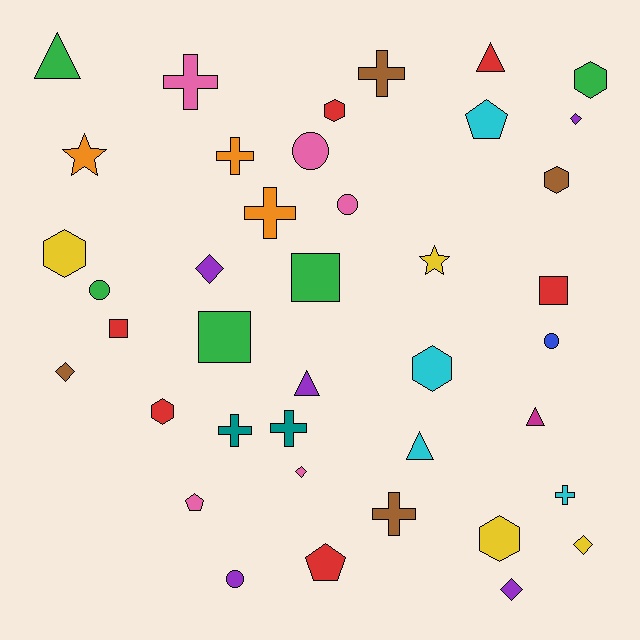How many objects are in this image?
There are 40 objects.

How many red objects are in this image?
There are 6 red objects.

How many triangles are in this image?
There are 5 triangles.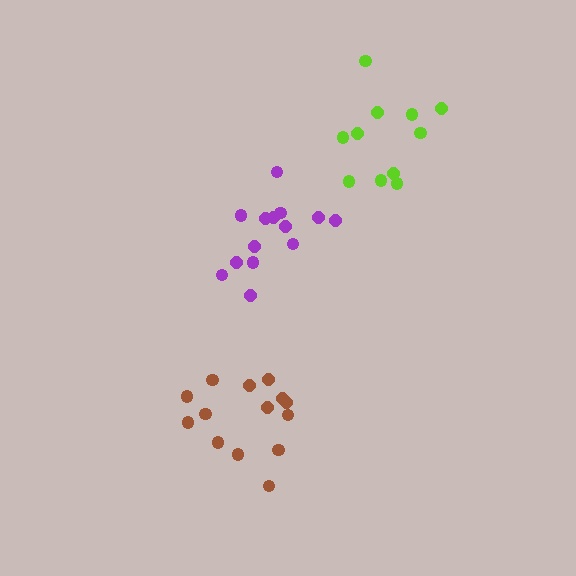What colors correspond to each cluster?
The clusters are colored: purple, lime, brown.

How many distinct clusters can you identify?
There are 3 distinct clusters.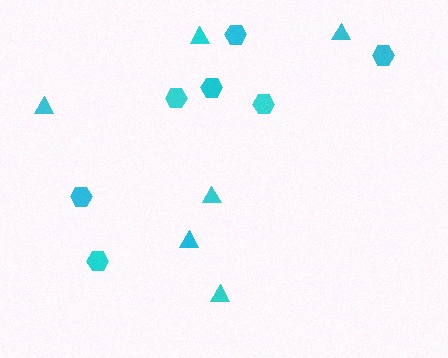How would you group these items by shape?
There are 2 groups: one group of hexagons (7) and one group of triangles (6).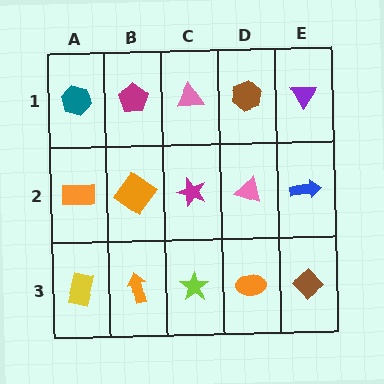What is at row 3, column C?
A lime star.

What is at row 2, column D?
A pink triangle.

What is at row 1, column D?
A brown hexagon.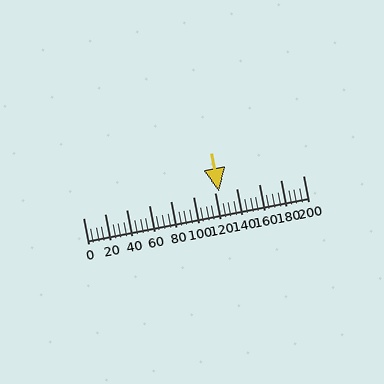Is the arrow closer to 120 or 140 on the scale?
The arrow is closer to 120.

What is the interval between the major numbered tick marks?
The major tick marks are spaced 20 units apart.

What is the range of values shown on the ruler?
The ruler shows values from 0 to 200.